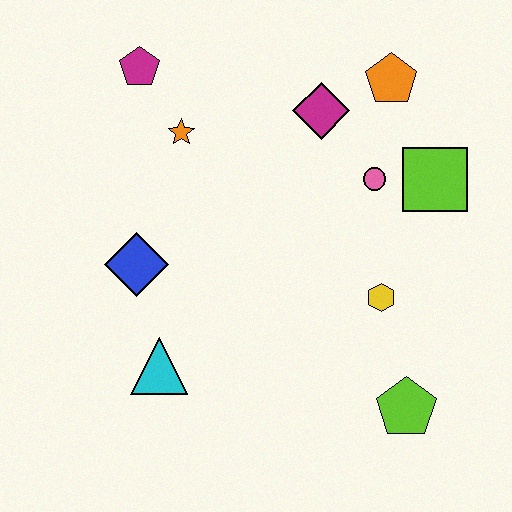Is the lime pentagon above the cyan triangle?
No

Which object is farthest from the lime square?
The cyan triangle is farthest from the lime square.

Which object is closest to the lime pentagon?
The yellow hexagon is closest to the lime pentagon.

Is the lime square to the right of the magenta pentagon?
Yes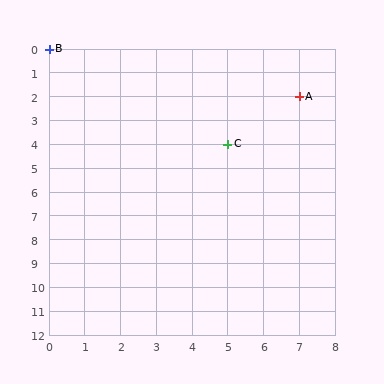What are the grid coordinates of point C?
Point C is at grid coordinates (5, 4).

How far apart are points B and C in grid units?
Points B and C are 5 columns and 4 rows apart (about 6.4 grid units diagonally).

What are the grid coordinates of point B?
Point B is at grid coordinates (0, 0).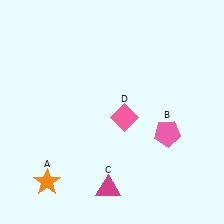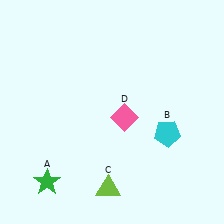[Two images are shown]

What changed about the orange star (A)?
In Image 1, A is orange. In Image 2, it changed to green.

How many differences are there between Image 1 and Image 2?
There are 3 differences between the two images.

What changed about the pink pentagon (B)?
In Image 1, B is pink. In Image 2, it changed to cyan.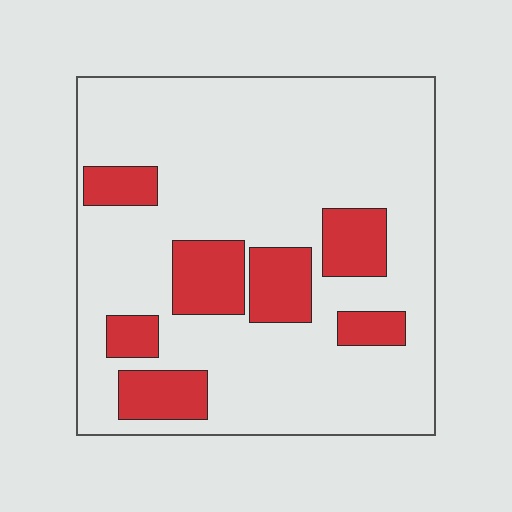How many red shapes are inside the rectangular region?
7.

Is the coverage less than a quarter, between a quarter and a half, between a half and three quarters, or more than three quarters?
Less than a quarter.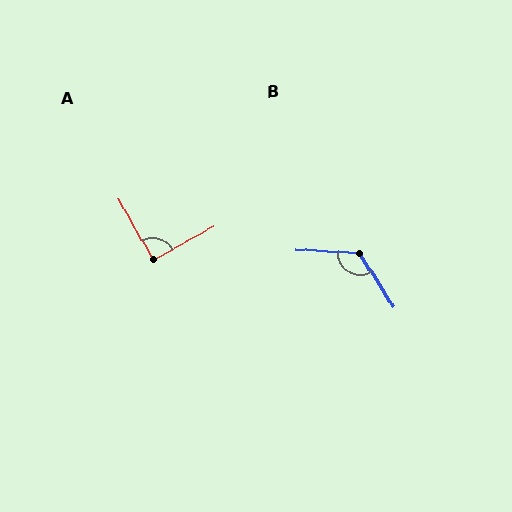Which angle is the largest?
B, at approximately 126 degrees.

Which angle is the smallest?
A, at approximately 91 degrees.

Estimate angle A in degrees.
Approximately 91 degrees.